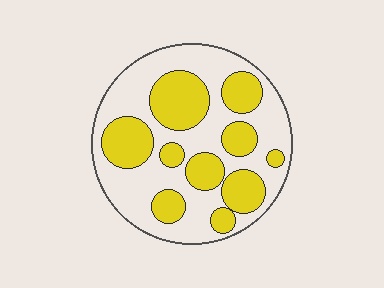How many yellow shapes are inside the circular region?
10.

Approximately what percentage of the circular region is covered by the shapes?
Approximately 40%.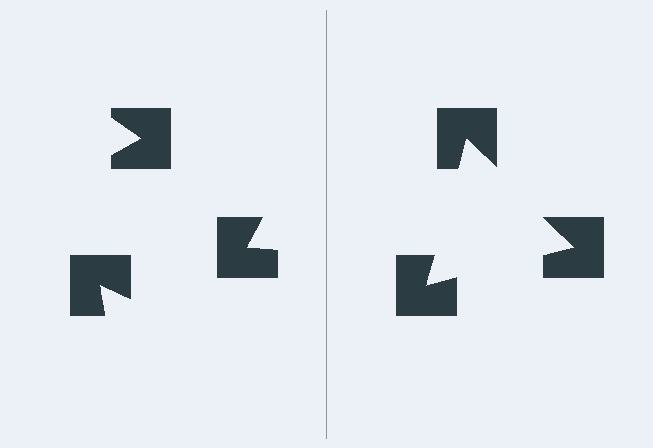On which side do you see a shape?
An illusory triangle appears on the right side. On the left side the wedge cuts are rotated, so no coherent shape forms.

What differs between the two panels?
The notched squares are positioned identically on both sides; only the wedge orientations differ. On the right they align to a triangle; on the left they are misaligned.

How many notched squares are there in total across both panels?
6 — 3 on each side.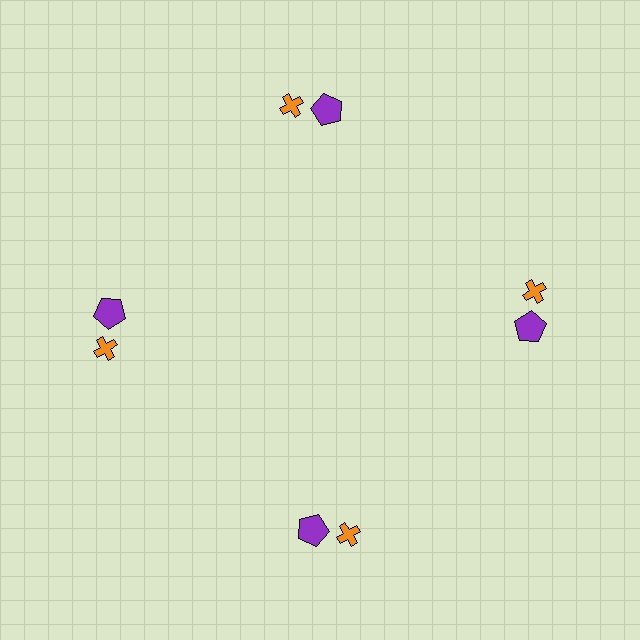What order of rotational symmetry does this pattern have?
This pattern has 4-fold rotational symmetry.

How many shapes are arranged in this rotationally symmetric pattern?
There are 8 shapes, arranged in 4 groups of 2.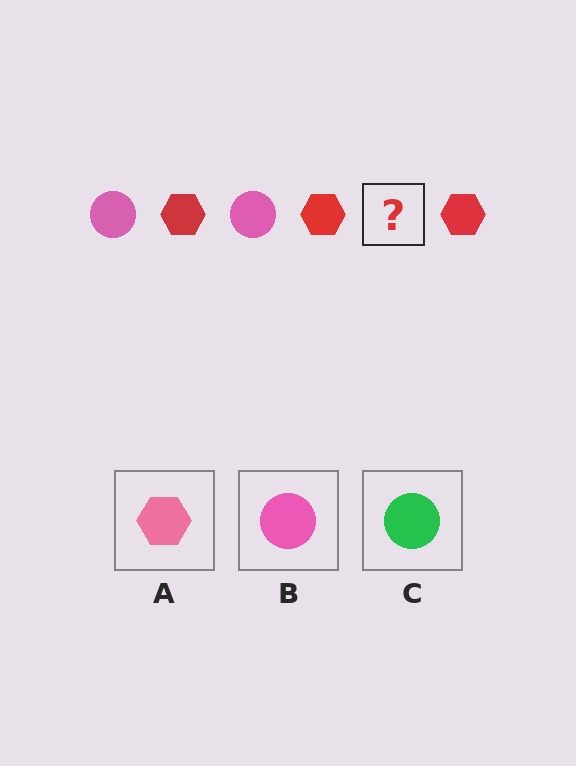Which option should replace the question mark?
Option B.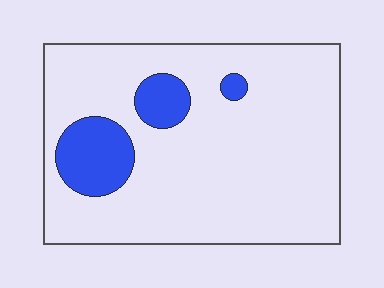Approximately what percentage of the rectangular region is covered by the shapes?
Approximately 15%.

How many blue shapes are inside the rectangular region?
3.